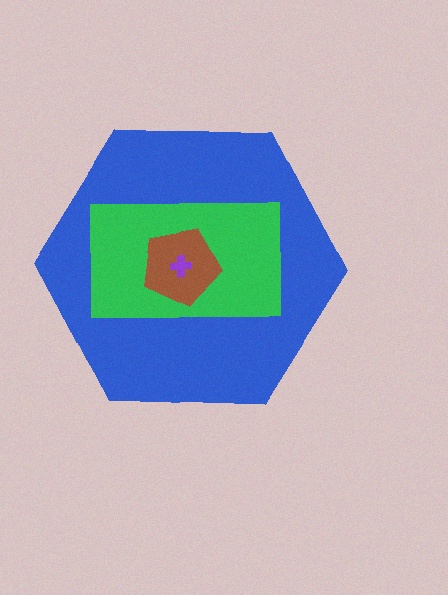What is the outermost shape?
The blue hexagon.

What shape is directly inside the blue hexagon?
The green rectangle.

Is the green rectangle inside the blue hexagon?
Yes.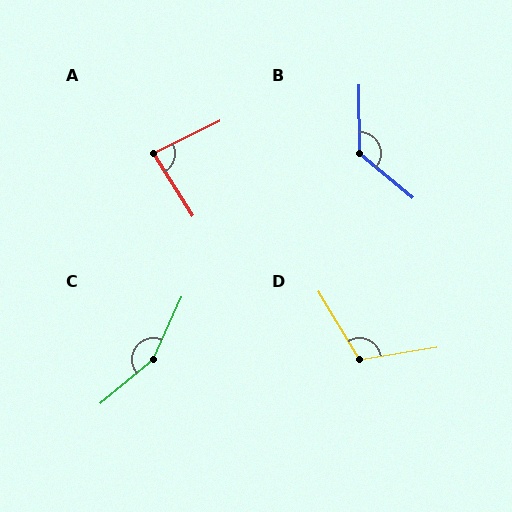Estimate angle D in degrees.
Approximately 112 degrees.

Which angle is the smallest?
A, at approximately 84 degrees.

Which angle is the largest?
C, at approximately 154 degrees.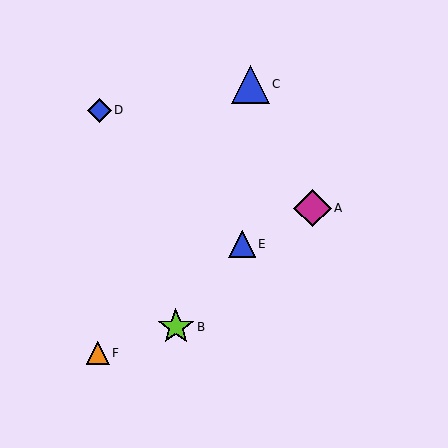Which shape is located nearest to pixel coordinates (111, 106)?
The blue diamond (labeled D) at (99, 110) is nearest to that location.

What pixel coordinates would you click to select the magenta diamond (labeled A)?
Click at (312, 208) to select the magenta diamond A.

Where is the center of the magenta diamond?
The center of the magenta diamond is at (312, 208).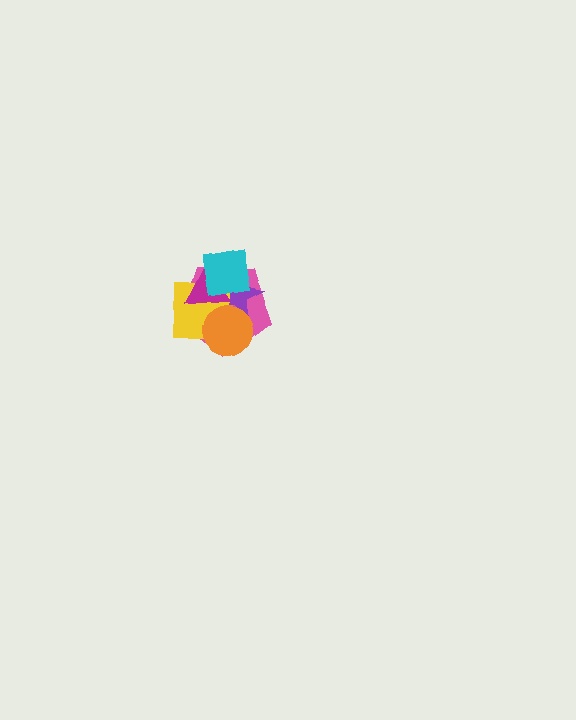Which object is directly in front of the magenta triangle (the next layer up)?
The cyan square is directly in front of the magenta triangle.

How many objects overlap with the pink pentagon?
5 objects overlap with the pink pentagon.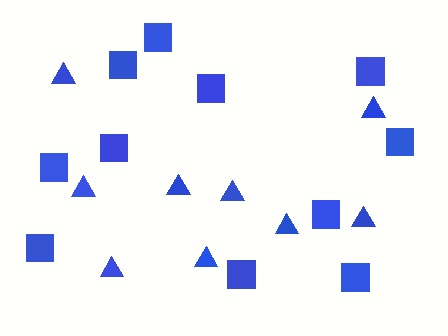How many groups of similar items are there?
There are 2 groups: one group of triangles (9) and one group of squares (11).